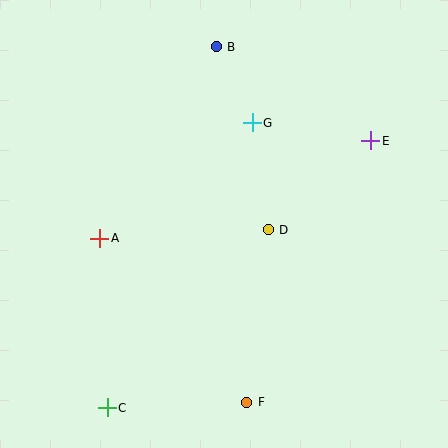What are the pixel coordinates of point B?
Point B is at (216, 47).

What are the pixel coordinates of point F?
Point F is at (247, 402).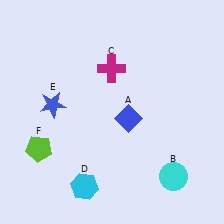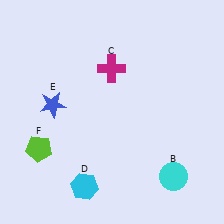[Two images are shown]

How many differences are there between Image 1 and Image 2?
There is 1 difference between the two images.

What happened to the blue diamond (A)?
The blue diamond (A) was removed in Image 2. It was in the bottom-right area of Image 1.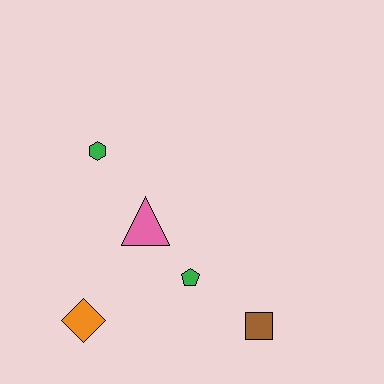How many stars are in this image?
There are no stars.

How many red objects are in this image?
There are no red objects.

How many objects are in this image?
There are 5 objects.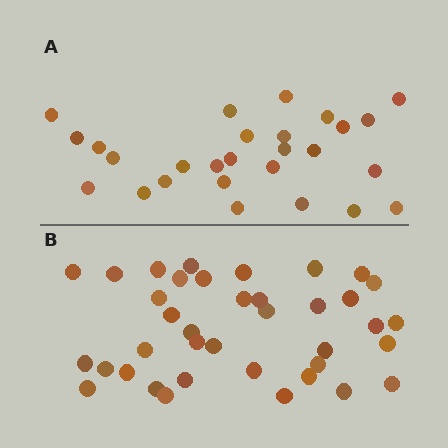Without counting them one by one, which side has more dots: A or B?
Region B (the bottom region) has more dots.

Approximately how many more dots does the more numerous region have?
Region B has roughly 12 or so more dots than region A.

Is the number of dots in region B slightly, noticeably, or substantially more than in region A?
Region B has noticeably more, but not dramatically so. The ratio is roughly 1.4 to 1.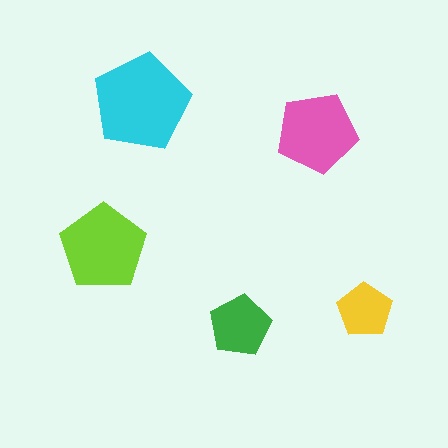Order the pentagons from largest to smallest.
the cyan one, the lime one, the pink one, the green one, the yellow one.